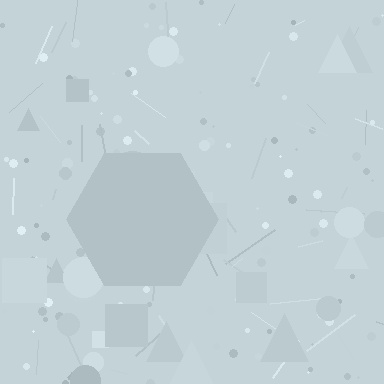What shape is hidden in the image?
A hexagon is hidden in the image.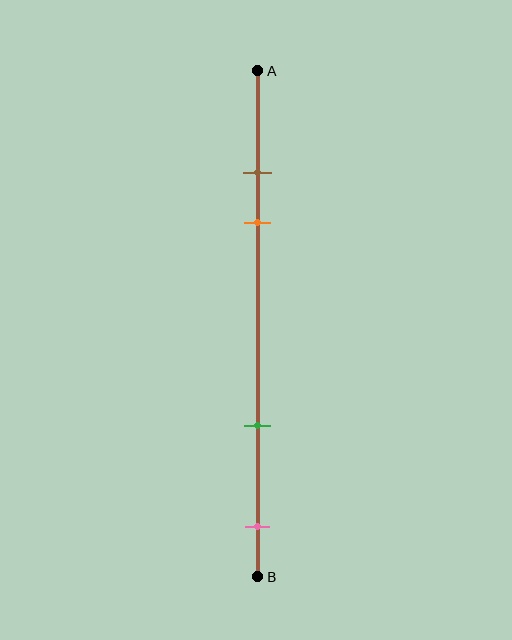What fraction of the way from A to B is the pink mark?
The pink mark is approximately 90% (0.9) of the way from A to B.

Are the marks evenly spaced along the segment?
No, the marks are not evenly spaced.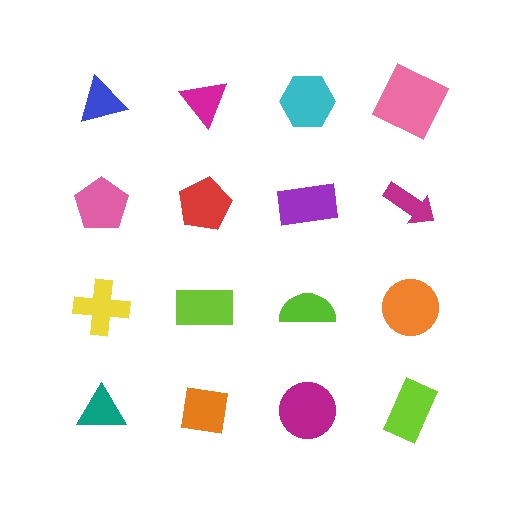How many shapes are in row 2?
4 shapes.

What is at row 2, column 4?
A magenta arrow.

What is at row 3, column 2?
A lime rectangle.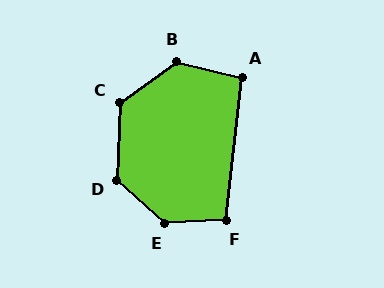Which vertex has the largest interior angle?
E, at approximately 136 degrees.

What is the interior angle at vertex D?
Approximately 130 degrees (obtuse).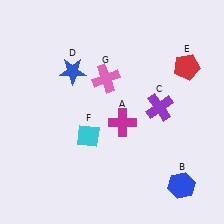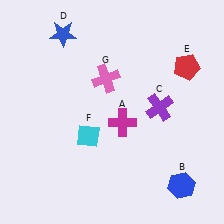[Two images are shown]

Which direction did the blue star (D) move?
The blue star (D) moved up.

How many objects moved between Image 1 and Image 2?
1 object moved between the two images.